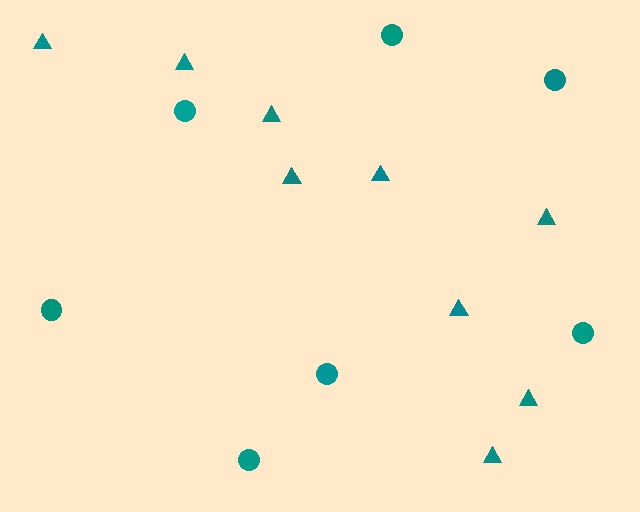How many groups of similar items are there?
There are 2 groups: one group of triangles (9) and one group of circles (7).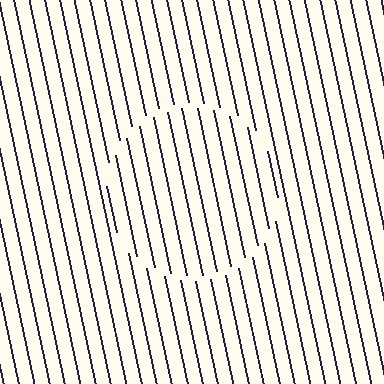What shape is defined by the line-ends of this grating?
An illusory circle. The interior of the shape contains the same grating, shifted by half a period — the contour is defined by the phase discontinuity where line-ends from the inner and outer gratings abut.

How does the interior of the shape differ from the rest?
The interior of the shape contains the same grating, shifted by half a period — the contour is defined by the phase discontinuity where line-ends from the inner and outer gratings abut.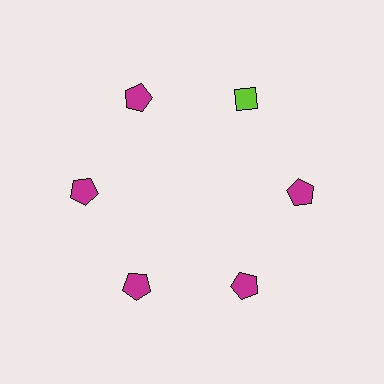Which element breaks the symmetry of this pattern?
The lime diamond at roughly the 1 o'clock position breaks the symmetry. All other shapes are magenta pentagons.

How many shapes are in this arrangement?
There are 6 shapes arranged in a ring pattern.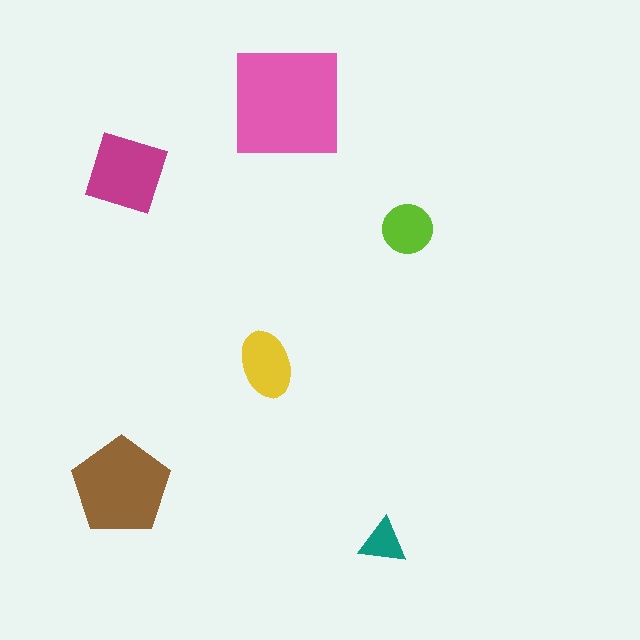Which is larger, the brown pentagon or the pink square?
The pink square.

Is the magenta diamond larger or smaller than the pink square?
Smaller.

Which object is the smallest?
The teal triangle.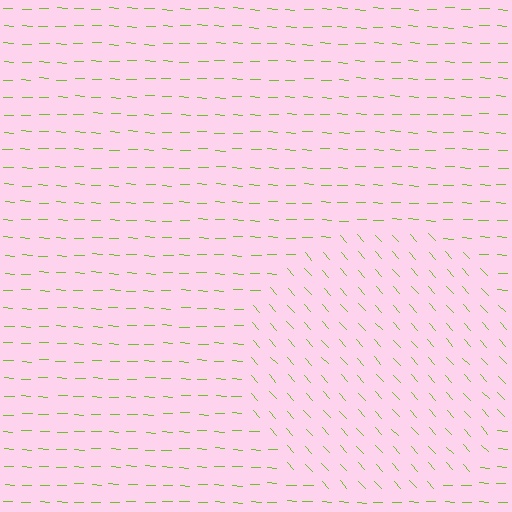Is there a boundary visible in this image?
Yes, there is a texture boundary formed by a change in line orientation.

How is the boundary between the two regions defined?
The boundary is defined purely by a change in line orientation (approximately 45 degrees difference). All lines are the same color and thickness.